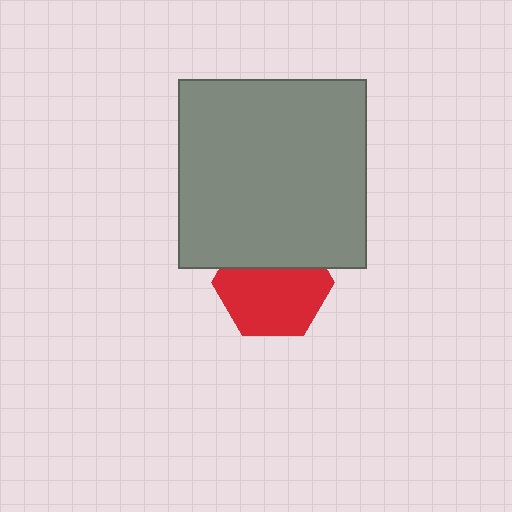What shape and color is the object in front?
The object in front is a gray square.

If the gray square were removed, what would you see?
You would see the complete red hexagon.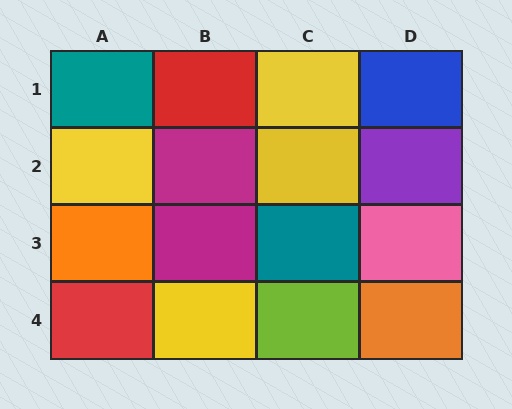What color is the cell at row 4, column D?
Orange.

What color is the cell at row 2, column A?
Yellow.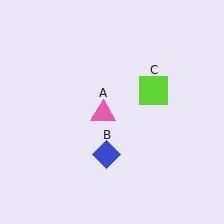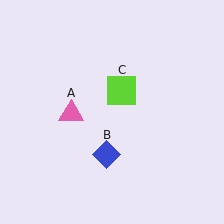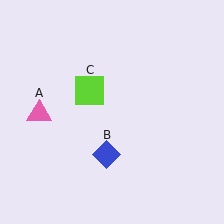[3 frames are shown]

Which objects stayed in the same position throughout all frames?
Blue diamond (object B) remained stationary.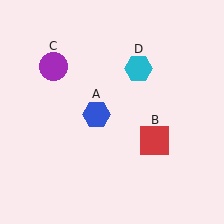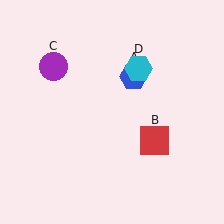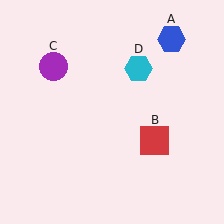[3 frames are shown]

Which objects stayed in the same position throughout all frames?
Red square (object B) and purple circle (object C) and cyan hexagon (object D) remained stationary.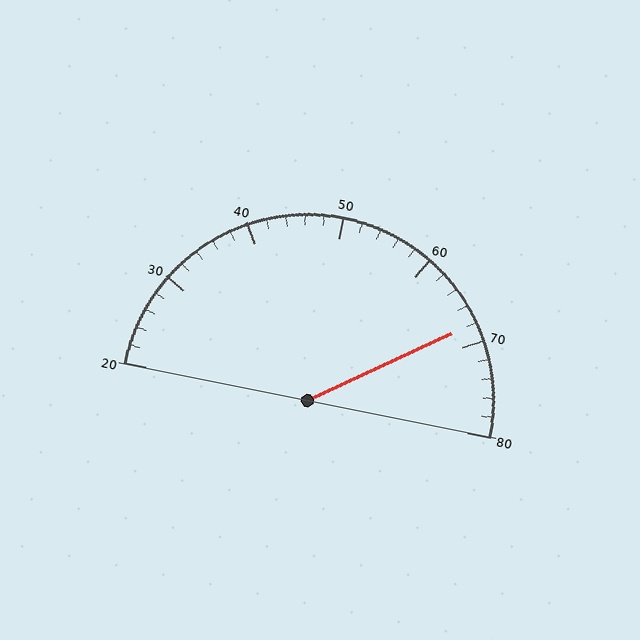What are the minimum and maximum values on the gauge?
The gauge ranges from 20 to 80.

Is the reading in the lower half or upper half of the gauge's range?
The reading is in the upper half of the range (20 to 80).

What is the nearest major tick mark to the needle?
The nearest major tick mark is 70.